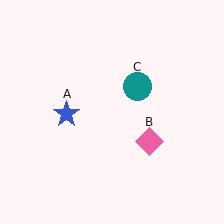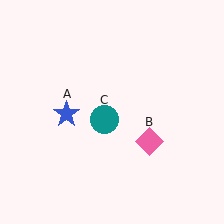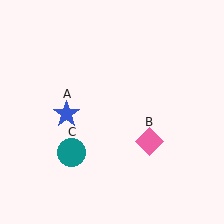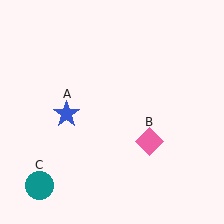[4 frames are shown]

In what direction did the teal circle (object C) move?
The teal circle (object C) moved down and to the left.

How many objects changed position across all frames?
1 object changed position: teal circle (object C).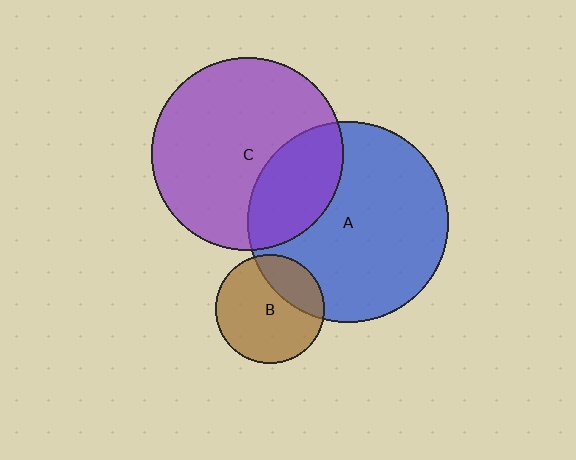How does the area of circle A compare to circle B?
Approximately 3.4 times.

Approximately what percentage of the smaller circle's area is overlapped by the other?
Approximately 25%.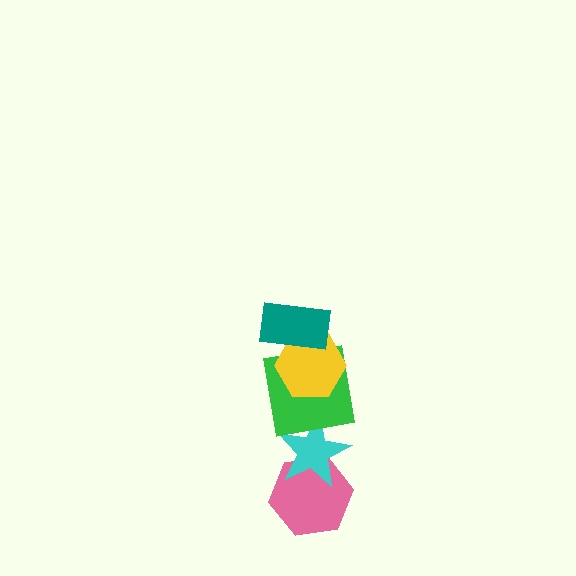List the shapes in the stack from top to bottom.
From top to bottom: the teal rectangle, the yellow hexagon, the green square, the cyan star, the pink hexagon.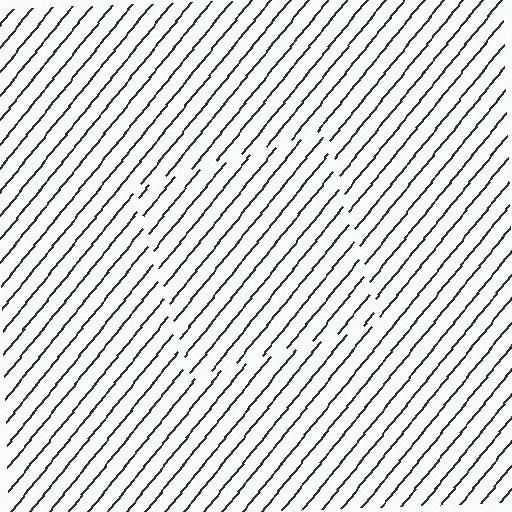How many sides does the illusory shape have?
4 sides — the line-ends trace a square.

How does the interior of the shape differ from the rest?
The interior of the shape contains the same grating, shifted by half a period — the contour is defined by the phase discontinuity where line-ends from the inner and outer gratings abut.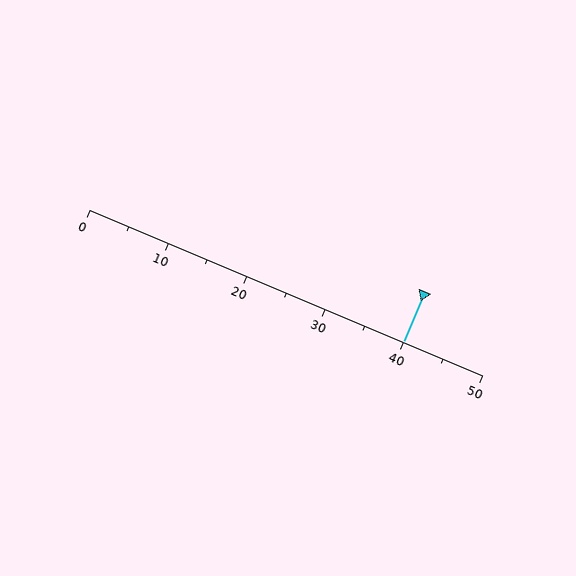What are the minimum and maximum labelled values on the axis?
The axis runs from 0 to 50.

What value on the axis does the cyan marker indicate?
The marker indicates approximately 40.